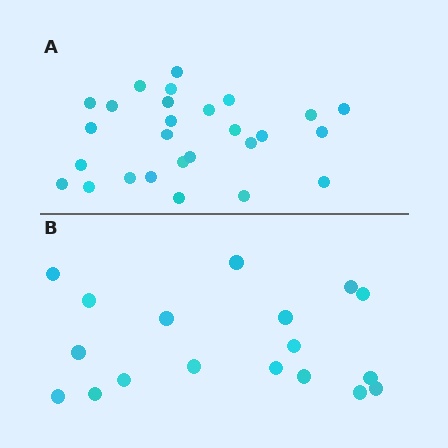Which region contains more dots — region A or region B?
Region A (the top region) has more dots.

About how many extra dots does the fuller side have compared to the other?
Region A has roughly 8 or so more dots than region B.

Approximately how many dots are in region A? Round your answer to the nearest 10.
About 30 dots. (The exact count is 27, which rounds to 30.)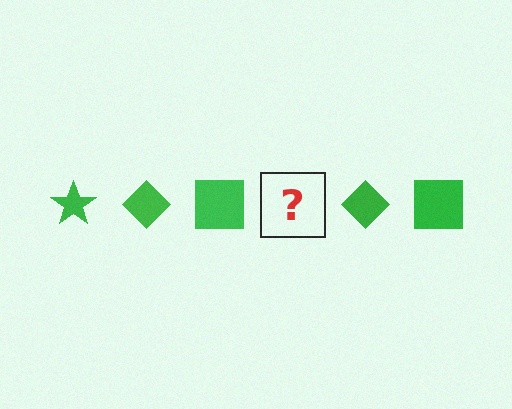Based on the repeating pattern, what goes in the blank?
The blank should be a green star.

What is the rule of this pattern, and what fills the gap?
The rule is that the pattern cycles through star, diamond, square shapes in green. The gap should be filled with a green star.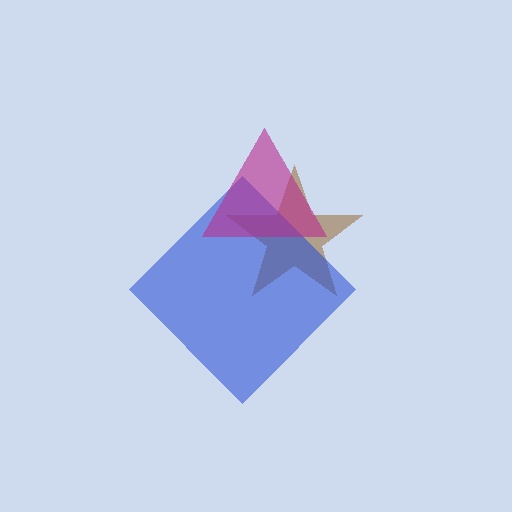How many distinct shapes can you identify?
There are 3 distinct shapes: a brown star, a blue diamond, a magenta triangle.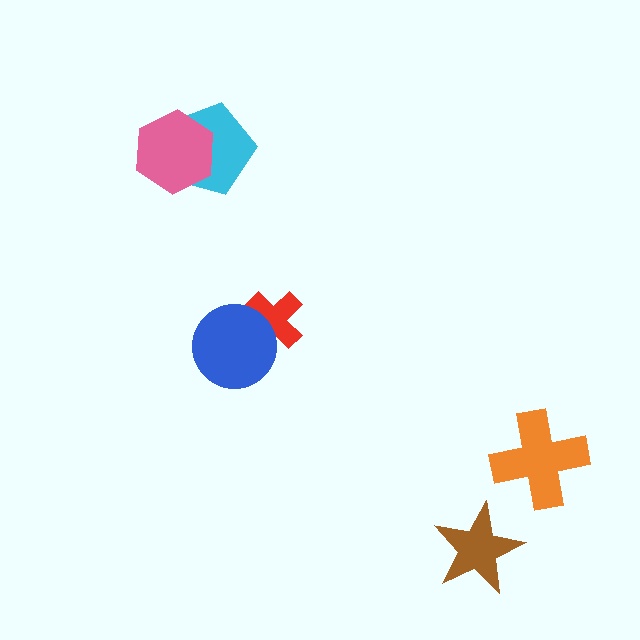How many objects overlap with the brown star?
0 objects overlap with the brown star.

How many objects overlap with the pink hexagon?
1 object overlaps with the pink hexagon.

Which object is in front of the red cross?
The blue circle is in front of the red cross.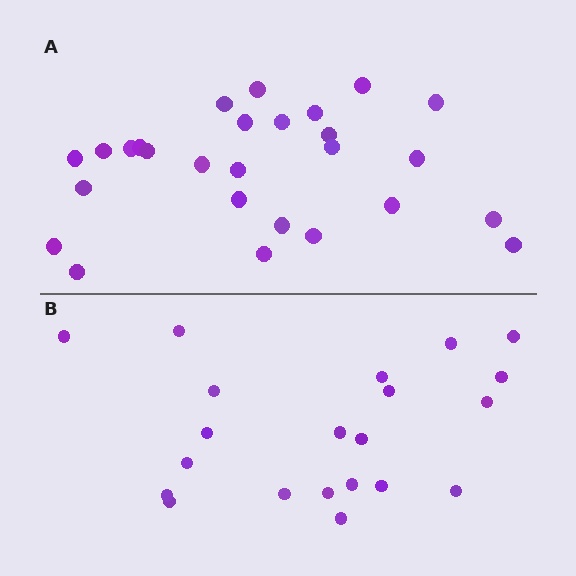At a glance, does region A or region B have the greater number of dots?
Region A (the top region) has more dots.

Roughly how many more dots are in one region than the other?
Region A has about 6 more dots than region B.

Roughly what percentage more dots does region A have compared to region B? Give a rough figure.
About 30% more.